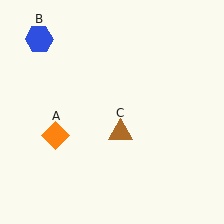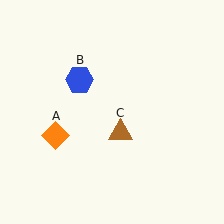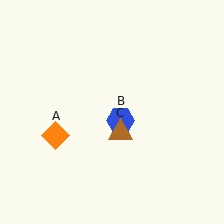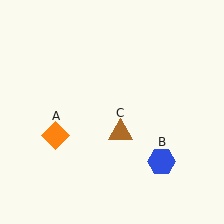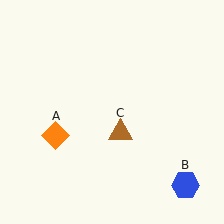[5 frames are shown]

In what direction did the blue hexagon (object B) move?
The blue hexagon (object B) moved down and to the right.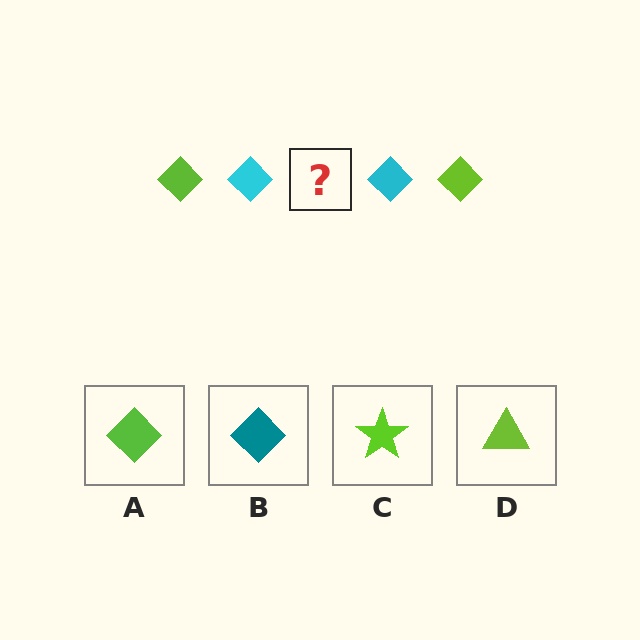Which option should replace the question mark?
Option A.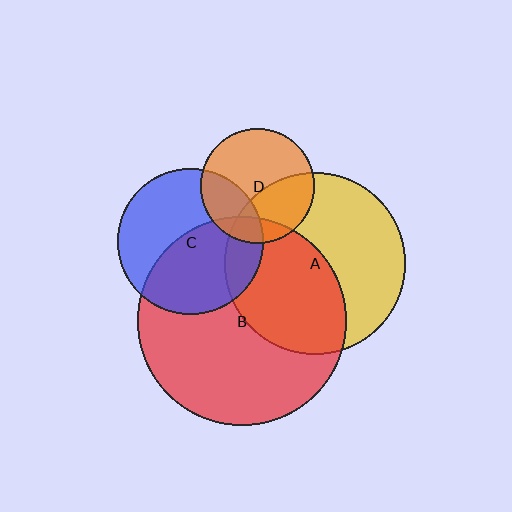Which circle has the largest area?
Circle B (red).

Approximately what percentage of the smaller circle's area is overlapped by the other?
Approximately 35%.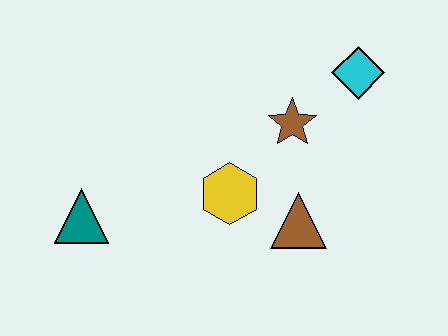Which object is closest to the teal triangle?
The yellow hexagon is closest to the teal triangle.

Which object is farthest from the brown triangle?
The teal triangle is farthest from the brown triangle.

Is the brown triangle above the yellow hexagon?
No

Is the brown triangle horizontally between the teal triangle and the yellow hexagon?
No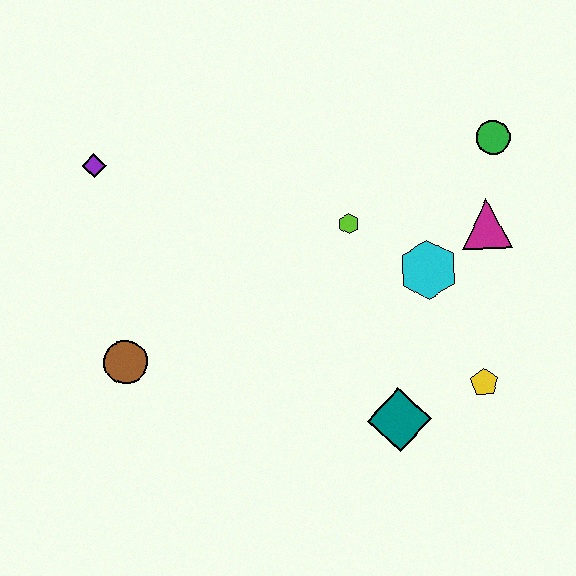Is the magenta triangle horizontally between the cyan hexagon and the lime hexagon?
No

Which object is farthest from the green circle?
The brown circle is farthest from the green circle.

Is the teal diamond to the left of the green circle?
Yes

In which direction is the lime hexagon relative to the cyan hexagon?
The lime hexagon is to the left of the cyan hexagon.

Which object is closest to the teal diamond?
The yellow pentagon is closest to the teal diamond.